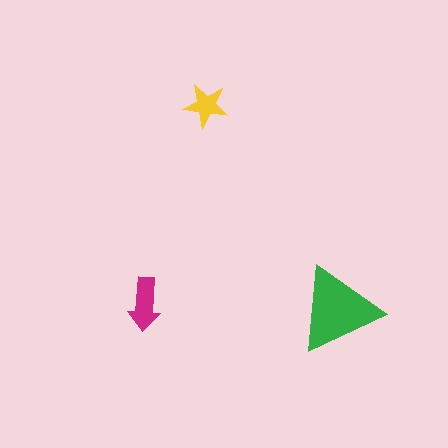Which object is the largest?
The green triangle.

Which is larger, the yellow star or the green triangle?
The green triangle.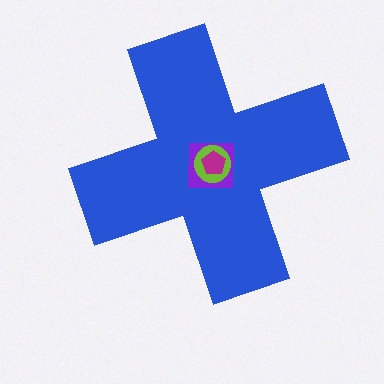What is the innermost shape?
The magenta pentagon.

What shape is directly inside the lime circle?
The magenta pentagon.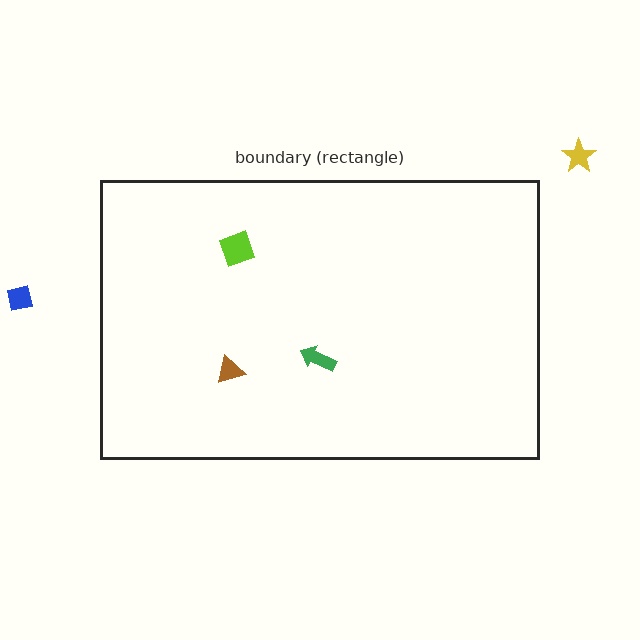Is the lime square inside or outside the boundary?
Inside.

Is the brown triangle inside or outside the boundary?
Inside.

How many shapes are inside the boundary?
3 inside, 2 outside.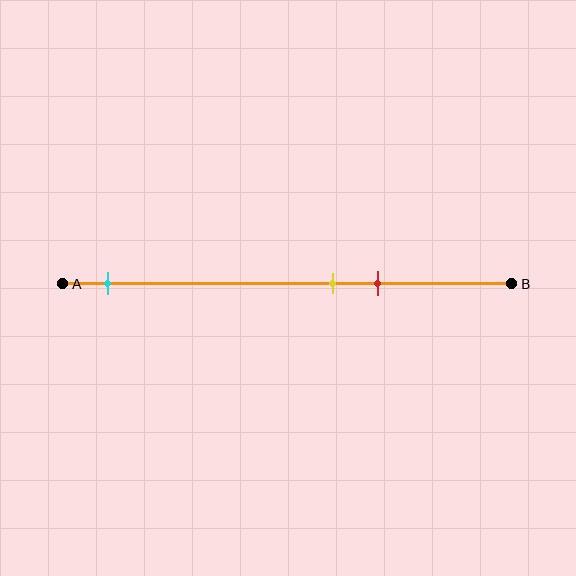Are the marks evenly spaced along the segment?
No, the marks are not evenly spaced.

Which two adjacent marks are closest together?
The yellow and red marks are the closest adjacent pair.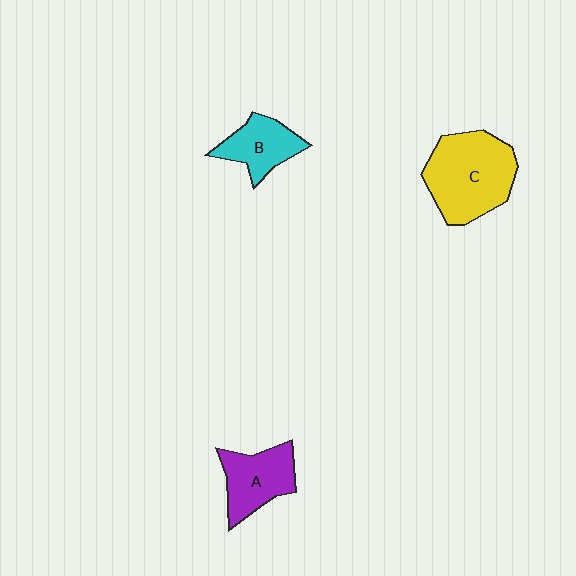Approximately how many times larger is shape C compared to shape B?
Approximately 1.9 times.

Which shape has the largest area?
Shape C (yellow).